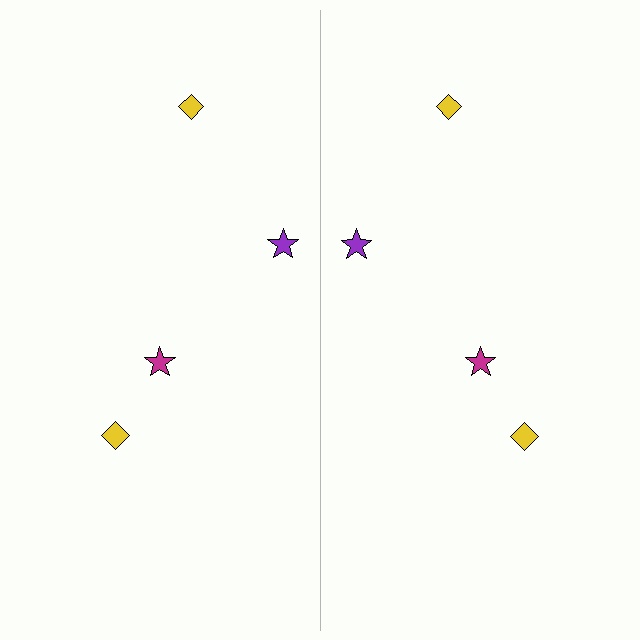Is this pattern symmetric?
Yes, this pattern has bilateral (reflection) symmetry.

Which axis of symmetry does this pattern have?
The pattern has a vertical axis of symmetry running through the center of the image.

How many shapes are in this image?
There are 8 shapes in this image.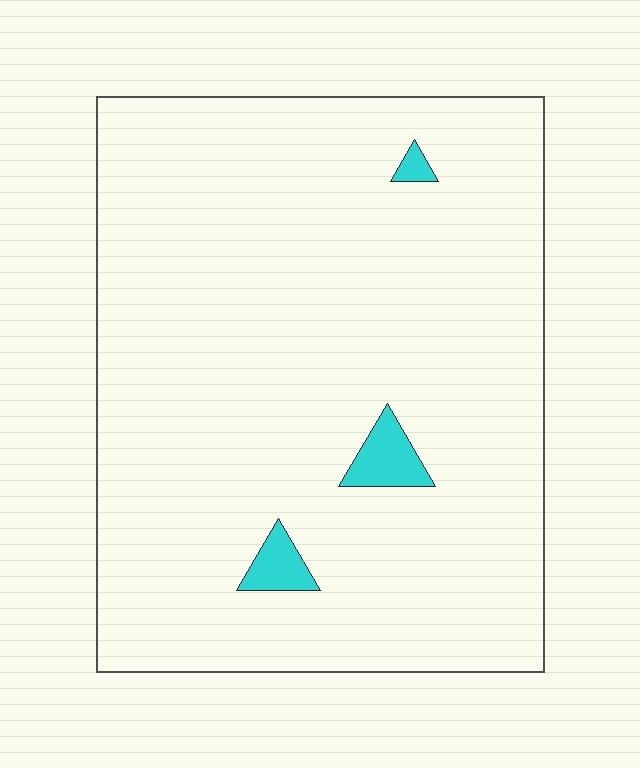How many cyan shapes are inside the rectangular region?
3.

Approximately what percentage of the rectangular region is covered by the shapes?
Approximately 5%.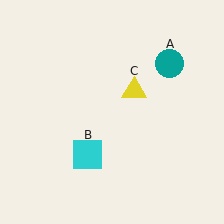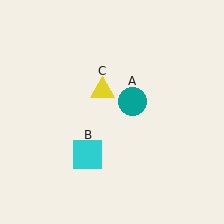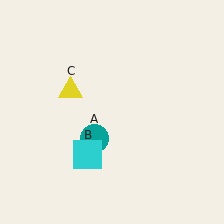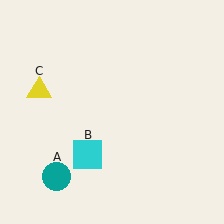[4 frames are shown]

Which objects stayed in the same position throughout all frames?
Cyan square (object B) remained stationary.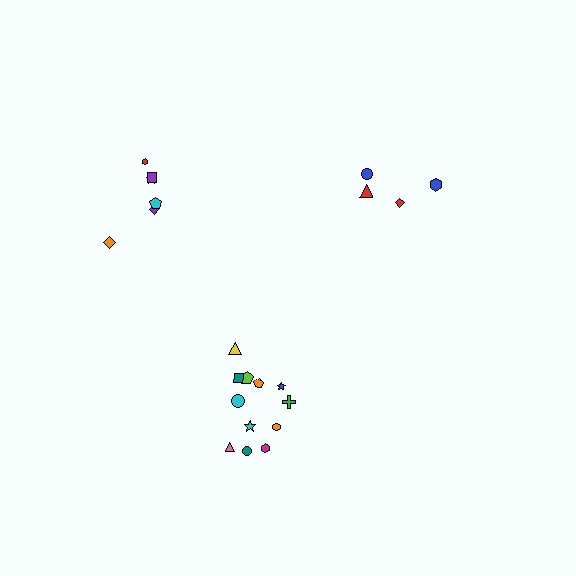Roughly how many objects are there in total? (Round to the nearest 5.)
Roughly 20 objects in total.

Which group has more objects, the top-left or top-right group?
The top-left group.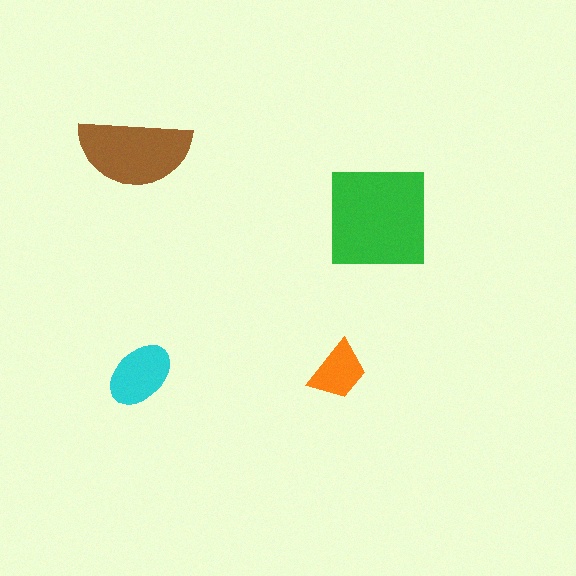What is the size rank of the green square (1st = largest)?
1st.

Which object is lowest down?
The cyan ellipse is bottommost.